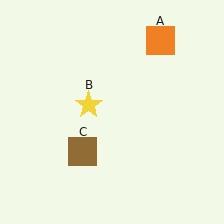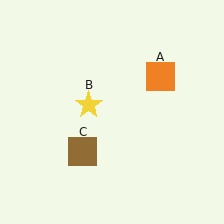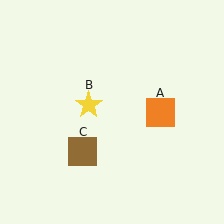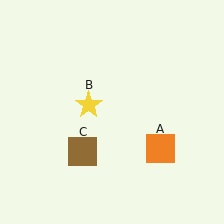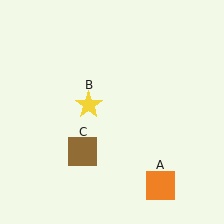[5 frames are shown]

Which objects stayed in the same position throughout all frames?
Yellow star (object B) and brown square (object C) remained stationary.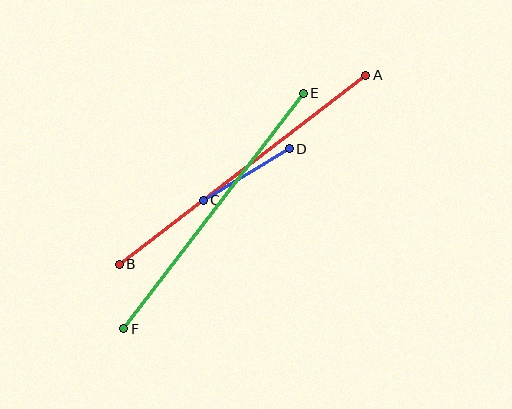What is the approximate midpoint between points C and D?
The midpoint is at approximately (246, 174) pixels.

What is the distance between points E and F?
The distance is approximately 296 pixels.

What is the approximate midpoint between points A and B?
The midpoint is at approximately (242, 170) pixels.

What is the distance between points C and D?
The distance is approximately 100 pixels.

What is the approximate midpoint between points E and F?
The midpoint is at approximately (214, 211) pixels.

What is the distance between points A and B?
The distance is approximately 311 pixels.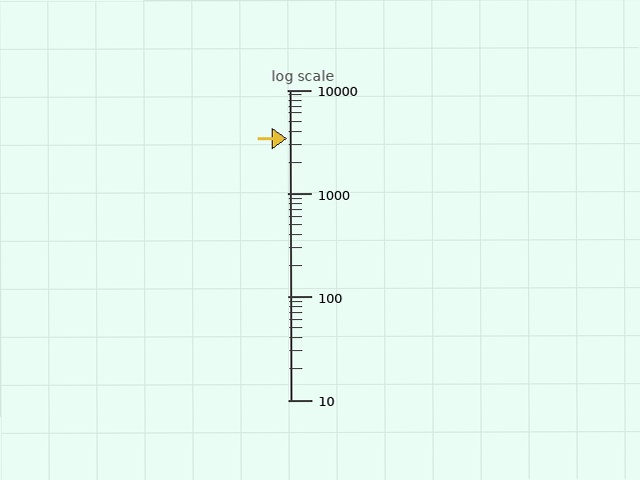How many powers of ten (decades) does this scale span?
The scale spans 3 decades, from 10 to 10000.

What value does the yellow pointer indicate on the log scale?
The pointer indicates approximately 3400.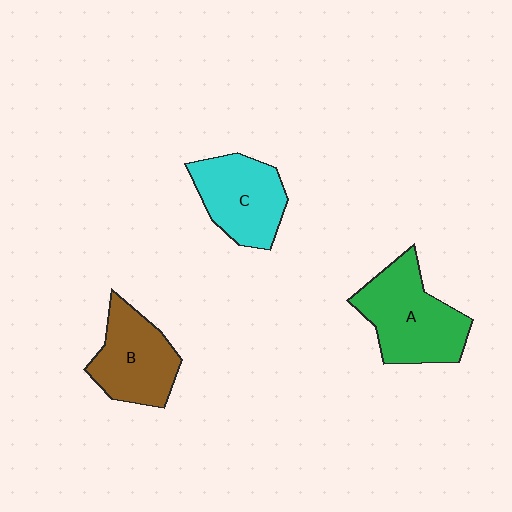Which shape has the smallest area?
Shape B (brown).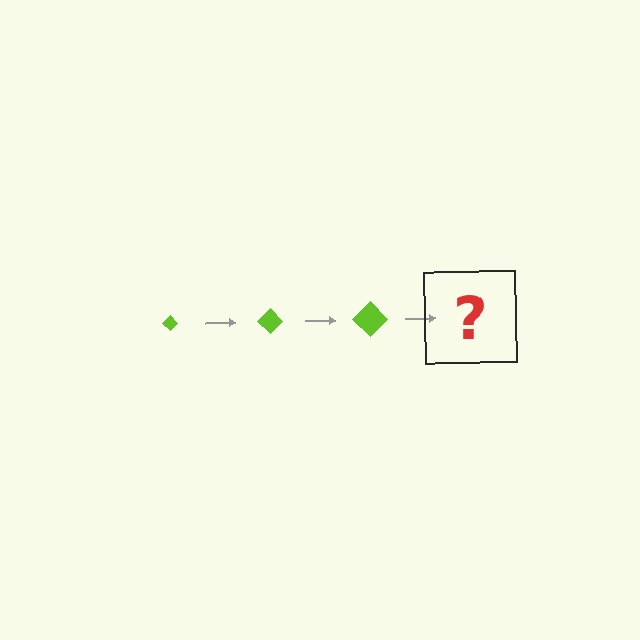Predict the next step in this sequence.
The next step is a lime diamond, larger than the previous one.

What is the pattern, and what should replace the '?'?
The pattern is that the diamond gets progressively larger each step. The '?' should be a lime diamond, larger than the previous one.